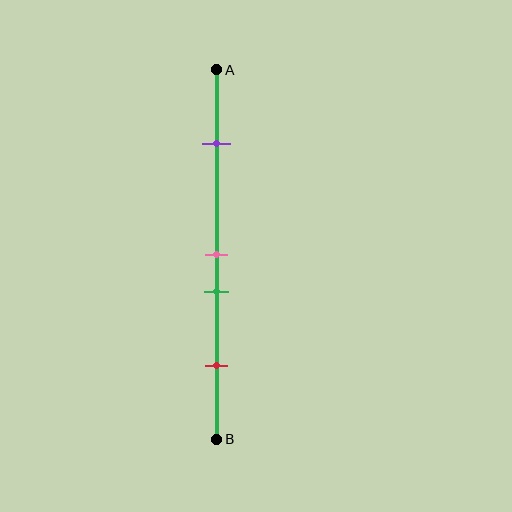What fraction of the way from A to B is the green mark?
The green mark is approximately 60% (0.6) of the way from A to B.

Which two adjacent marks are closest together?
The pink and green marks are the closest adjacent pair.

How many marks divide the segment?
There are 4 marks dividing the segment.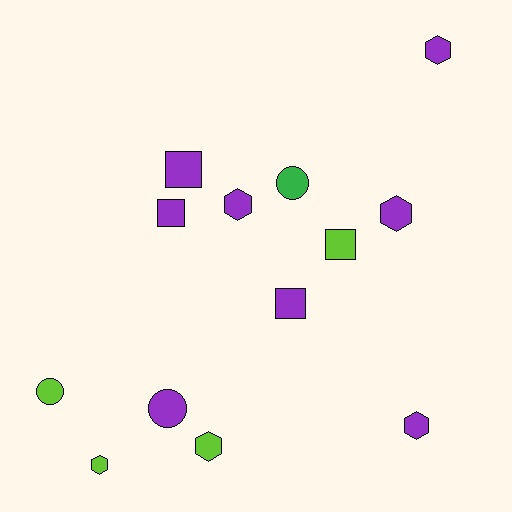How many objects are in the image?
There are 13 objects.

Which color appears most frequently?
Purple, with 8 objects.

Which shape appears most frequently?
Hexagon, with 6 objects.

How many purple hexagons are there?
There are 4 purple hexagons.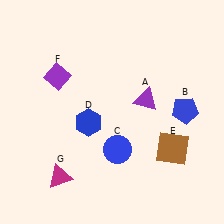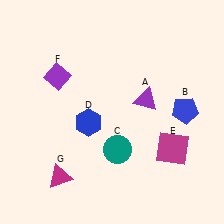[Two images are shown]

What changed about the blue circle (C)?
In Image 1, C is blue. In Image 2, it changed to teal.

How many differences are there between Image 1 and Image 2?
There are 2 differences between the two images.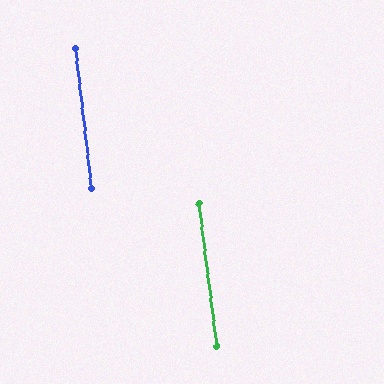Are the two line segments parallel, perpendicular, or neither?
Parallel — their directions differ by only 0.5°.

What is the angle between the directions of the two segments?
Approximately 1 degree.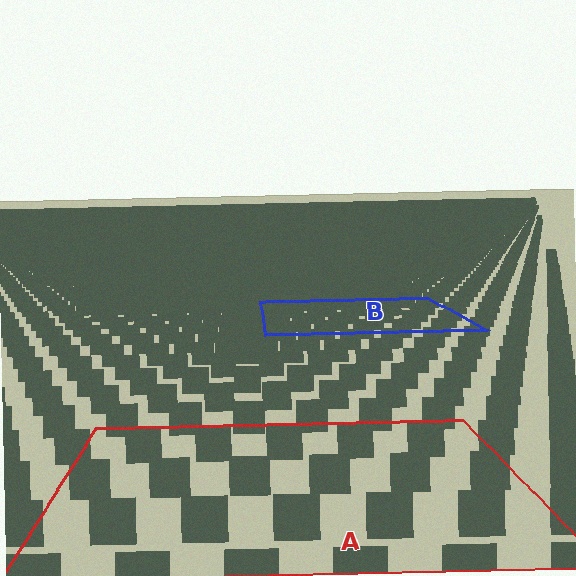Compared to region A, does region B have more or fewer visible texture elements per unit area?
Region B has more texture elements per unit area — they are packed more densely because it is farther away.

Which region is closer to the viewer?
Region A is closer. The texture elements there are larger and more spread out.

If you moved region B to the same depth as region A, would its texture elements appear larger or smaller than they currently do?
They would appear larger. At a closer depth, the same texture elements are projected at a bigger on-screen size.